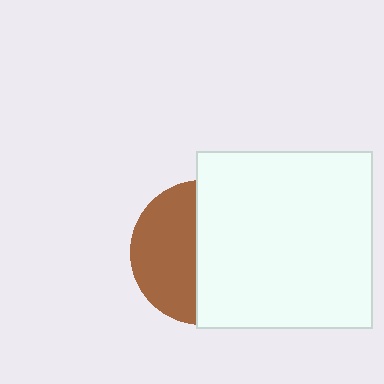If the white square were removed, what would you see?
You would see the complete brown circle.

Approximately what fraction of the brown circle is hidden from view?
Roughly 56% of the brown circle is hidden behind the white square.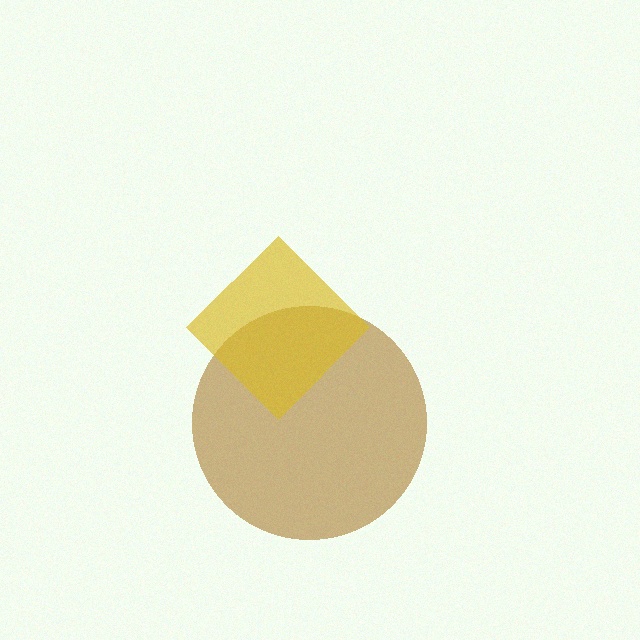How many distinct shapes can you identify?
There are 2 distinct shapes: a brown circle, a yellow diamond.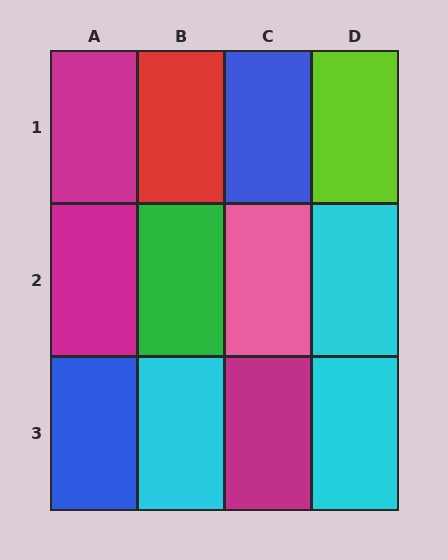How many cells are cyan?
3 cells are cyan.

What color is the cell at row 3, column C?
Magenta.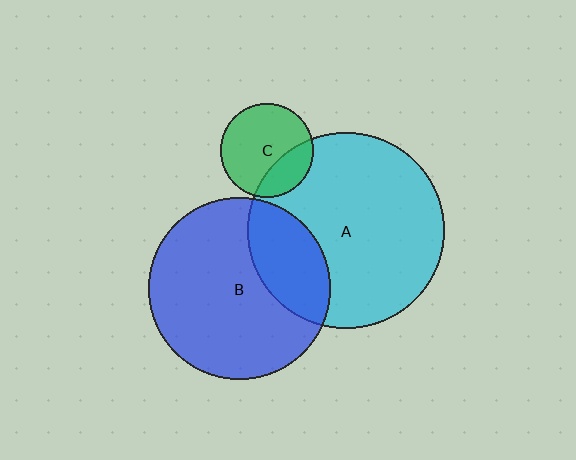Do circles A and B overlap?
Yes.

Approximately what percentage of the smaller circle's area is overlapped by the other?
Approximately 25%.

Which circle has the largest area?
Circle A (cyan).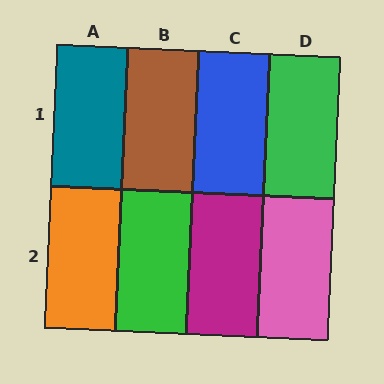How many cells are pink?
1 cell is pink.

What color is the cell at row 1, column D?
Green.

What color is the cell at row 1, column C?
Blue.